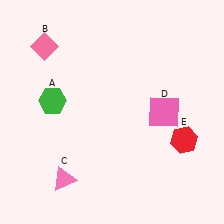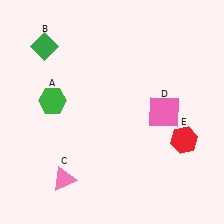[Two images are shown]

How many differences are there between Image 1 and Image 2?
There is 1 difference between the two images.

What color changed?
The diamond (B) changed from pink in Image 1 to green in Image 2.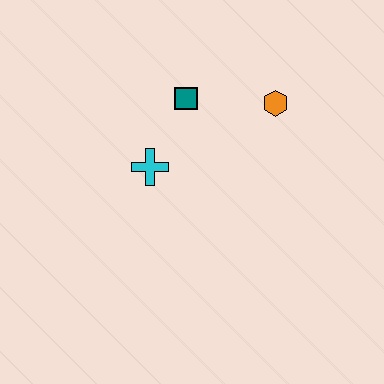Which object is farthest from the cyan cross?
The orange hexagon is farthest from the cyan cross.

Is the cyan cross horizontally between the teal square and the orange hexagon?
No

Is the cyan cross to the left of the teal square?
Yes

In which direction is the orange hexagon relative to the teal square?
The orange hexagon is to the right of the teal square.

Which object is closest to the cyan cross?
The teal square is closest to the cyan cross.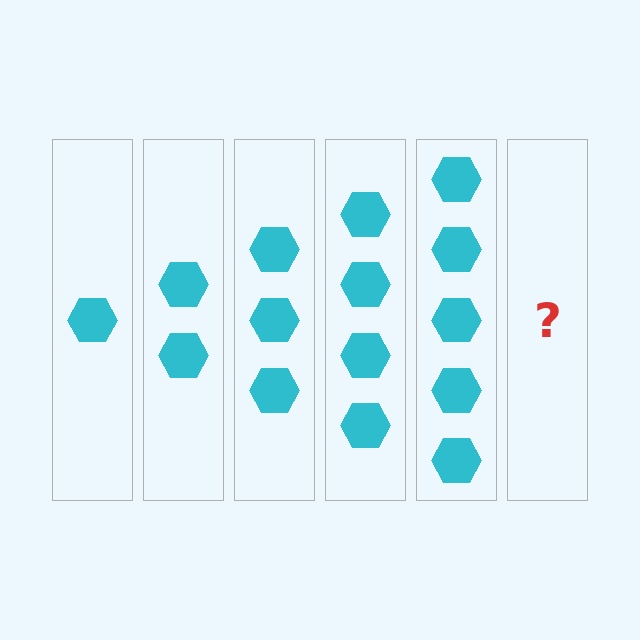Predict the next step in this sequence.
The next step is 6 hexagons.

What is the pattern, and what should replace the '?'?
The pattern is that each step adds one more hexagon. The '?' should be 6 hexagons.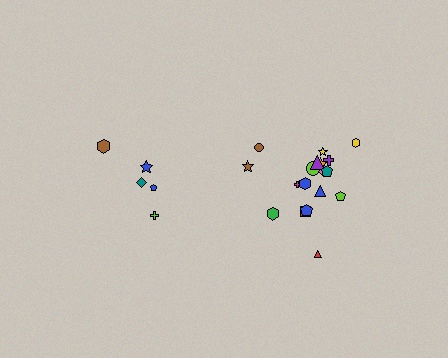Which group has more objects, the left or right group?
The right group.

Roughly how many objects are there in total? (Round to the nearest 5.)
Roughly 25 objects in total.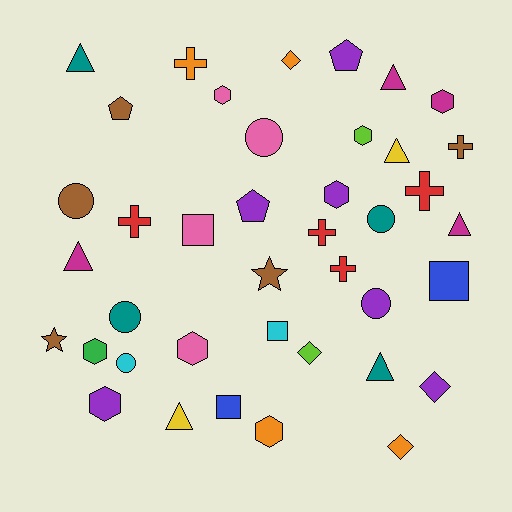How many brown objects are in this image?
There are 5 brown objects.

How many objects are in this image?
There are 40 objects.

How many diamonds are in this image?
There are 4 diamonds.